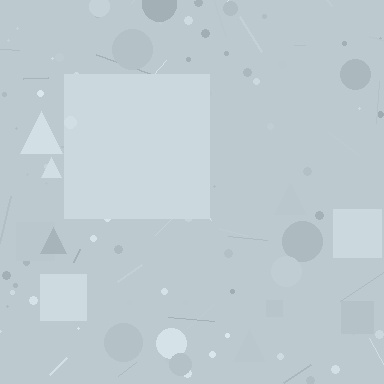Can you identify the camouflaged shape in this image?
The camouflaged shape is a square.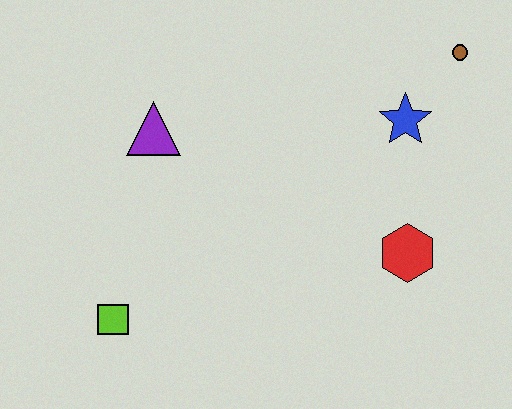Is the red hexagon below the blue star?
Yes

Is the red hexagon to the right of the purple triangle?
Yes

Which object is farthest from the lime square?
The brown circle is farthest from the lime square.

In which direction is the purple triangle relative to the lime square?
The purple triangle is above the lime square.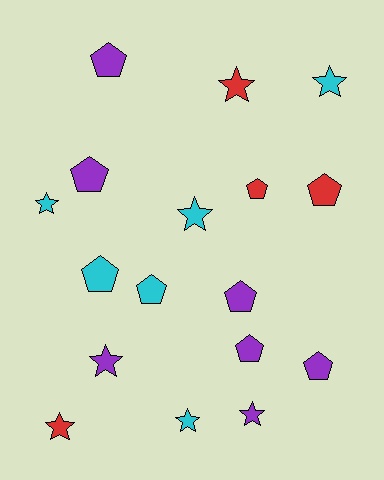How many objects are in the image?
There are 17 objects.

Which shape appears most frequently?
Pentagon, with 9 objects.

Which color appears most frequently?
Purple, with 7 objects.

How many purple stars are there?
There are 2 purple stars.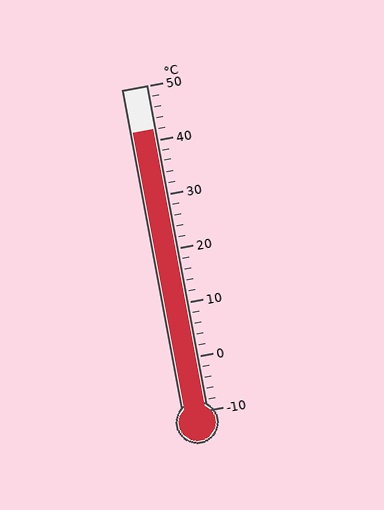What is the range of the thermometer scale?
The thermometer scale ranges from -10°C to 50°C.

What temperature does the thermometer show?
The thermometer shows approximately 42°C.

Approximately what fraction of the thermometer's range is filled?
The thermometer is filled to approximately 85% of its range.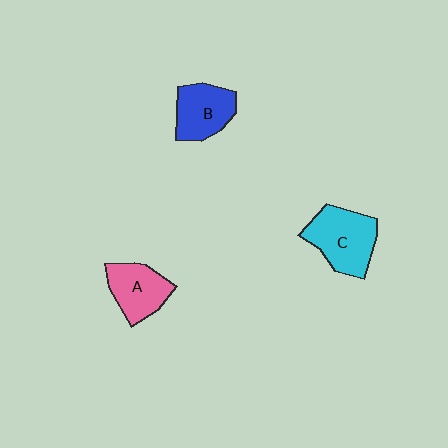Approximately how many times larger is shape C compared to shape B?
Approximately 1.3 times.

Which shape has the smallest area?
Shape A (pink).